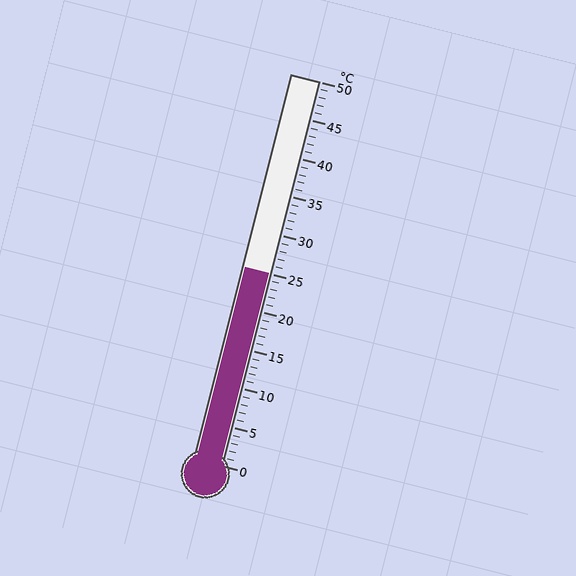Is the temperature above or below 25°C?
The temperature is at 25°C.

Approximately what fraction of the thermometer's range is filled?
The thermometer is filled to approximately 50% of its range.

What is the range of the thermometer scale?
The thermometer scale ranges from 0°C to 50°C.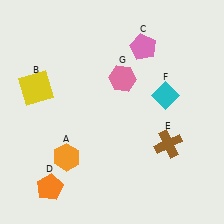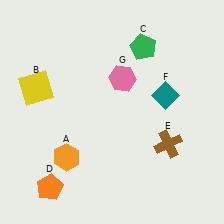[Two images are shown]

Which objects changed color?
C changed from pink to green. F changed from cyan to teal.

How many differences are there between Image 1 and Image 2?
There are 2 differences between the two images.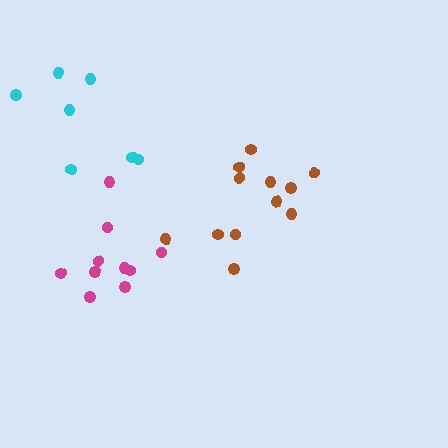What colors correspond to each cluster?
The clusters are colored: brown, cyan, magenta.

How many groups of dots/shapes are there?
There are 3 groups.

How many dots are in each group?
Group 1: 12 dots, Group 2: 7 dots, Group 3: 10 dots (29 total).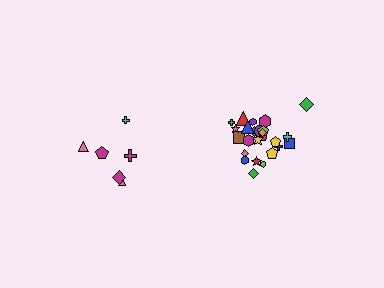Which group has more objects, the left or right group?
The right group.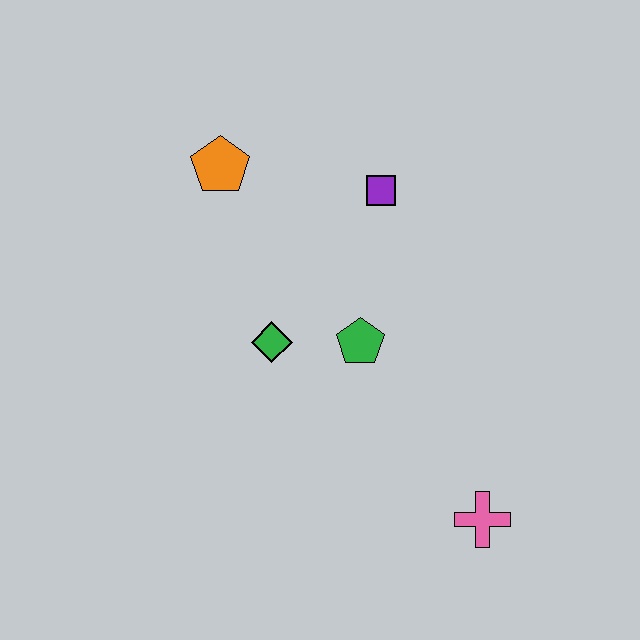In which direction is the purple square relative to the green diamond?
The purple square is above the green diamond.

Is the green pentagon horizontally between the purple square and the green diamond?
Yes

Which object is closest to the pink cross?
The green pentagon is closest to the pink cross.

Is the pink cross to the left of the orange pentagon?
No